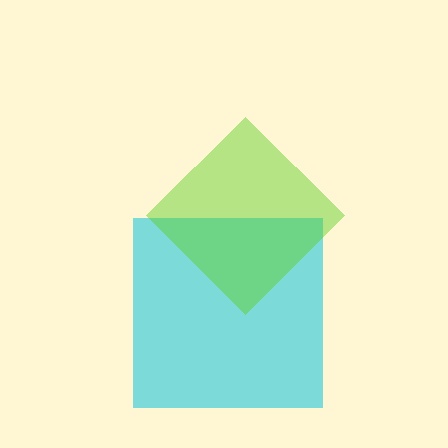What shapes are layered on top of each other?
The layered shapes are: a cyan square, a lime diamond.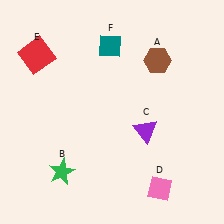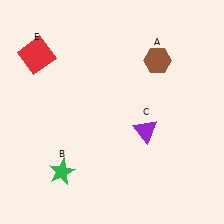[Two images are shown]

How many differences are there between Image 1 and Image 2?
There are 2 differences between the two images.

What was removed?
The pink diamond (D), the teal diamond (F) were removed in Image 2.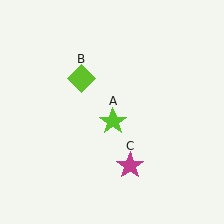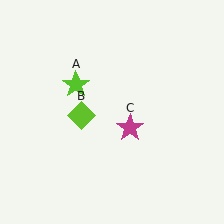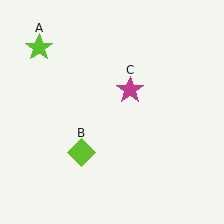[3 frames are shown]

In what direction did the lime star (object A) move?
The lime star (object A) moved up and to the left.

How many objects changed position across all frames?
3 objects changed position: lime star (object A), lime diamond (object B), magenta star (object C).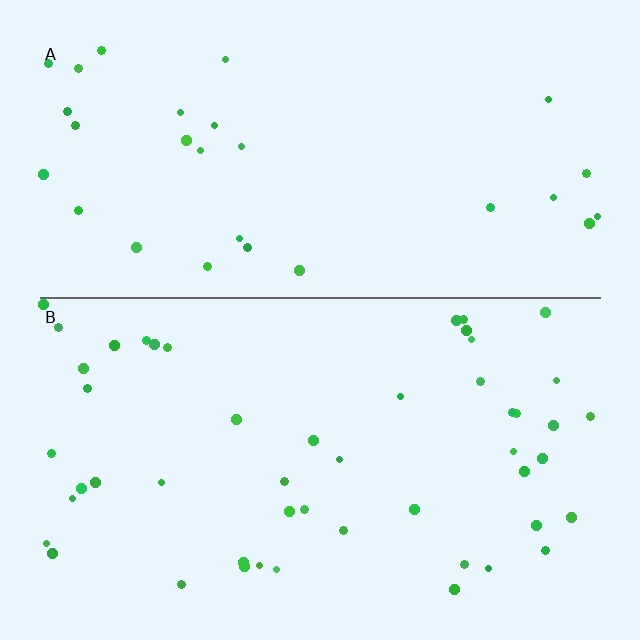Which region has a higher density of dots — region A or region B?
B (the bottom).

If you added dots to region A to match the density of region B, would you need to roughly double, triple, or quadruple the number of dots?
Approximately double.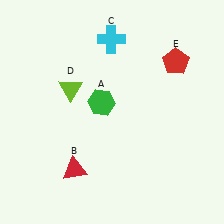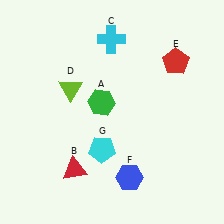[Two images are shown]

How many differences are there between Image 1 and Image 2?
There are 2 differences between the two images.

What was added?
A blue hexagon (F), a cyan pentagon (G) were added in Image 2.